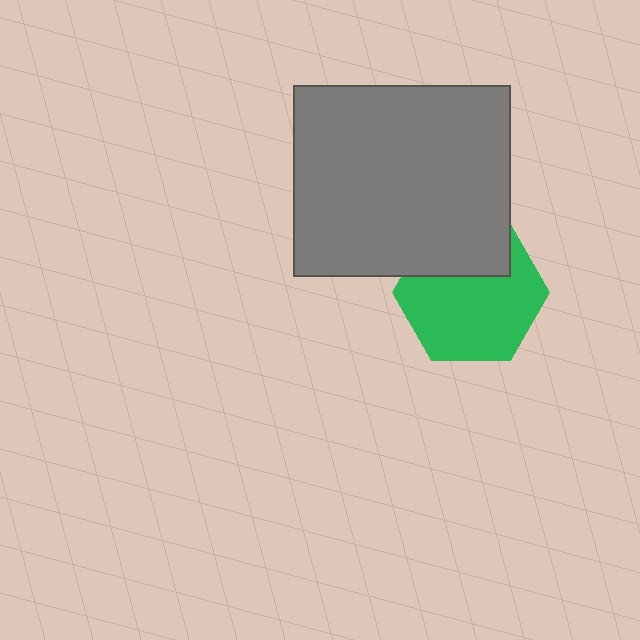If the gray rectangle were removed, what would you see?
You would see the complete green hexagon.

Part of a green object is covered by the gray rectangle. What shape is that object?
It is a hexagon.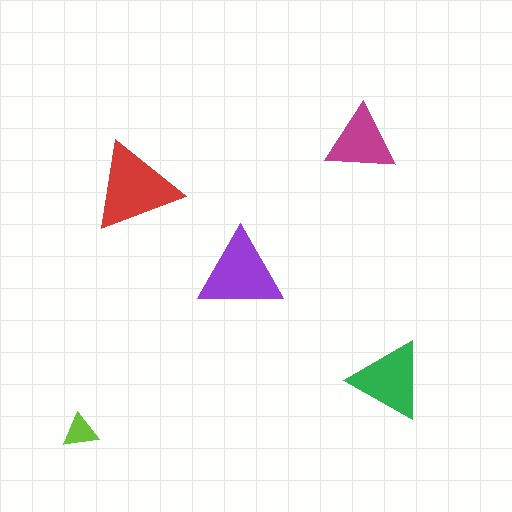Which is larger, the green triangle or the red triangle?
The red one.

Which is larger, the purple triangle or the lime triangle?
The purple one.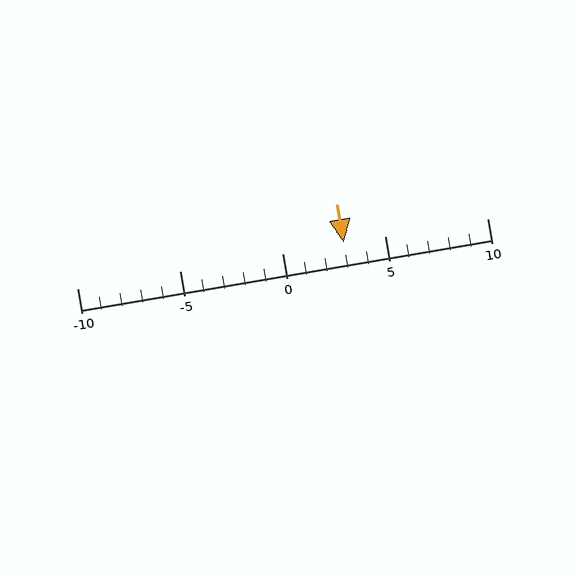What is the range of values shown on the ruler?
The ruler shows values from -10 to 10.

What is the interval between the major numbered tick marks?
The major tick marks are spaced 5 units apart.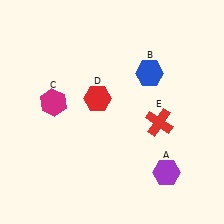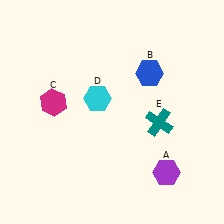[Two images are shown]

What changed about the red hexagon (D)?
In Image 1, D is red. In Image 2, it changed to cyan.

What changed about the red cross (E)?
In Image 1, E is red. In Image 2, it changed to teal.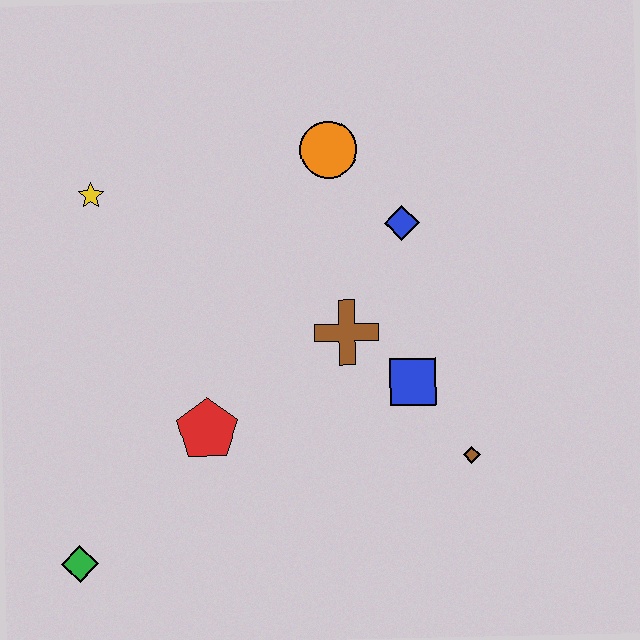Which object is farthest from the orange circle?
The green diamond is farthest from the orange circle.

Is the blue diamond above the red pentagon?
Yes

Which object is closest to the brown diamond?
The blue square is closest to the brown diamond.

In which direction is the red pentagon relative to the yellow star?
The red pentagon is below the yellow star.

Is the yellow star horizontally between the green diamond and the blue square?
Yes